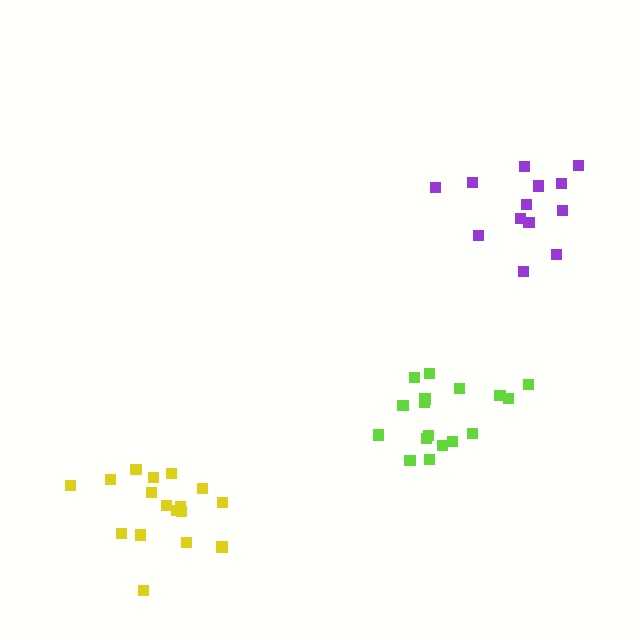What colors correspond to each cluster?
The clusters are colored: lime, purple, yellow.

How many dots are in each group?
Group 1: 17 dots, Group 2: 13 dots, Group 3: 17 dots (47 total).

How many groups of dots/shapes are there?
There are 3 groups.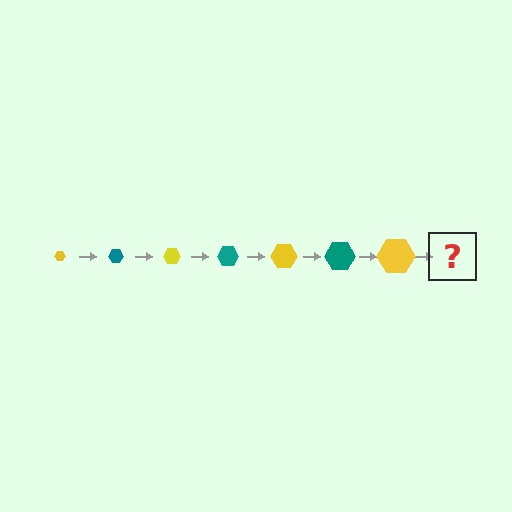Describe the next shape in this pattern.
It should be a teal hexagon, larger than the previous one.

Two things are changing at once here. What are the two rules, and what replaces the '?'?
The two rules are that the hexagon grows larger each step and the color cycles through yellow and teal. The '?' should be a teal hexagon, larger than the previous one.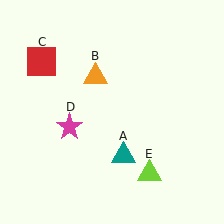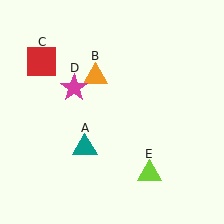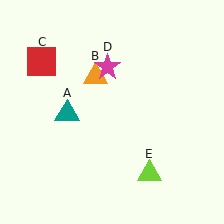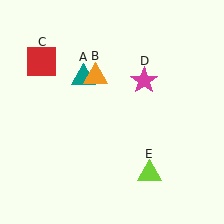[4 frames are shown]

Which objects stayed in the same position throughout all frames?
Orange triangle (object B) and red square (object C) and lime triangle (object E) remained stationary.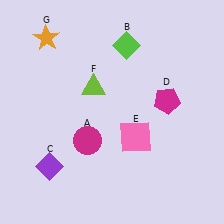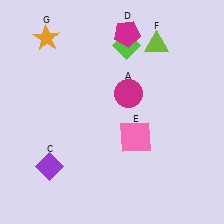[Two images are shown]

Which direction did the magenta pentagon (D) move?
The magenta pentagon (D) moved up.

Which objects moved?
The objects that moved are: the magenta circle (A), the magenta pentagon (D), the lime triangle (F).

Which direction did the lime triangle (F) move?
The lime triangle (F) moved right.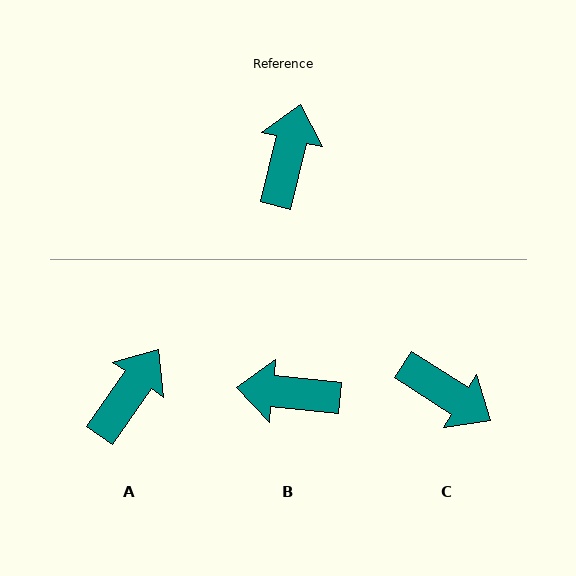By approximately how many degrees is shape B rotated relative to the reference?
Approximately 98 degrees counter-clockwise.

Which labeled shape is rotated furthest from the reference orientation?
C, about 109 degrees away.